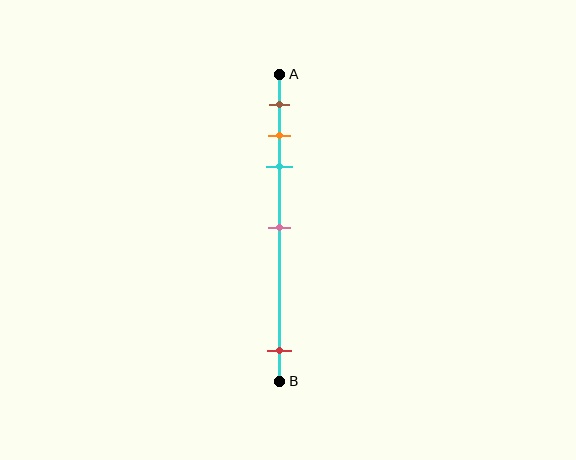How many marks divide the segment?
There are 5 marks dividing the segment.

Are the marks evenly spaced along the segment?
No, the marks are not evenly spaced.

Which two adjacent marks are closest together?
The orange and cyan marks are the closest adjacent pair.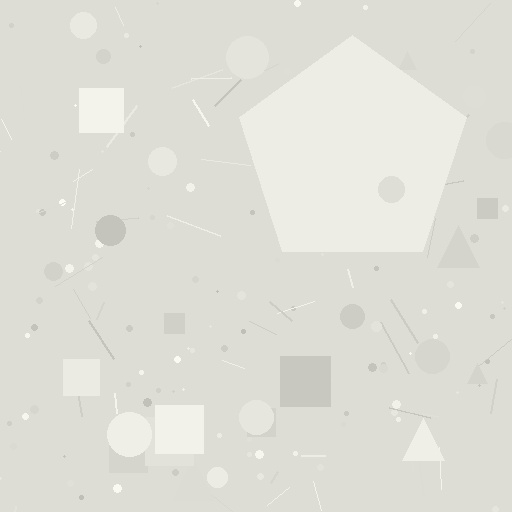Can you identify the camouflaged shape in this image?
The camouflaged shape is a pentagon.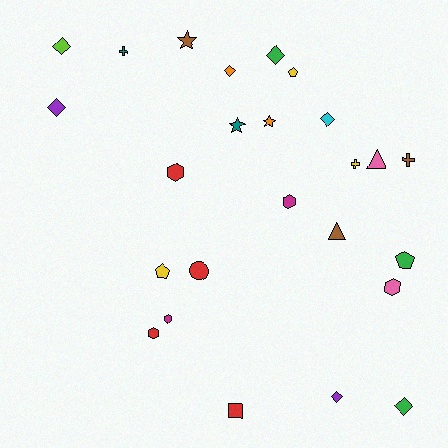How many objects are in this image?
There are 25 objects.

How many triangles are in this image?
There are 2 triangles.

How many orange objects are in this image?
There are 2 orange objects.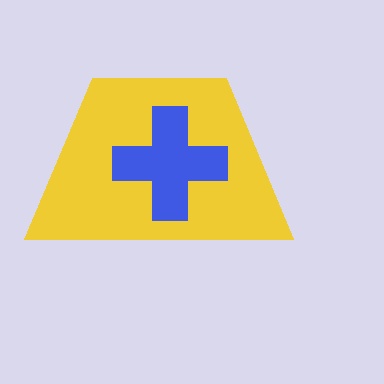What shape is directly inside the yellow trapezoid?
The blue cross.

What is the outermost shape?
The yellow trapezoid.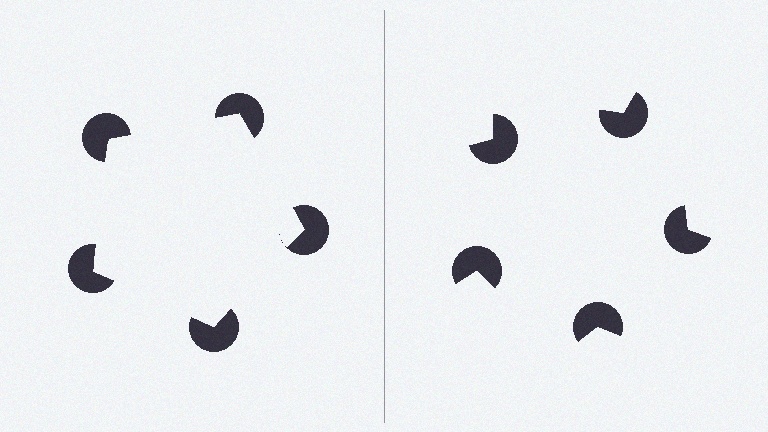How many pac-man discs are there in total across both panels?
10 — 5 on each side.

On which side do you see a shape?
An illusory pentagon appears on the left side. On the right side the wedge cuts are rotated, so no coherent shape forms.